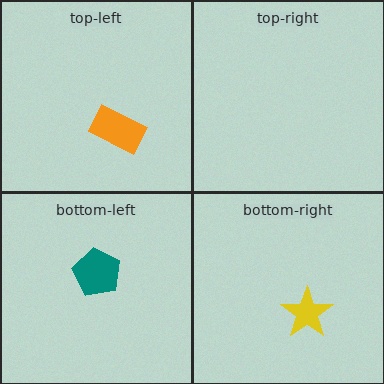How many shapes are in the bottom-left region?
1.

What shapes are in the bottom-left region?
The teal pentagon.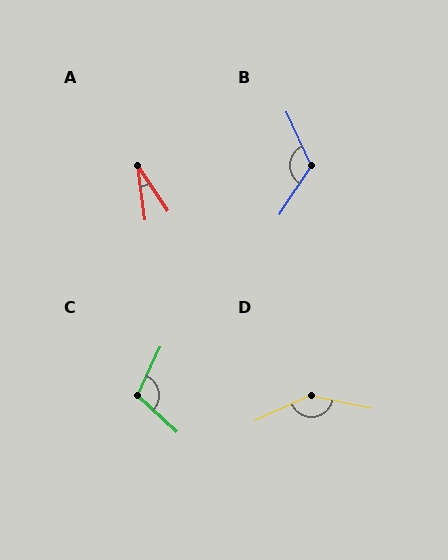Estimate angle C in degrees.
Approximately 109 degrees.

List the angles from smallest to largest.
A (26°), C (109°), B (122°), D (143°).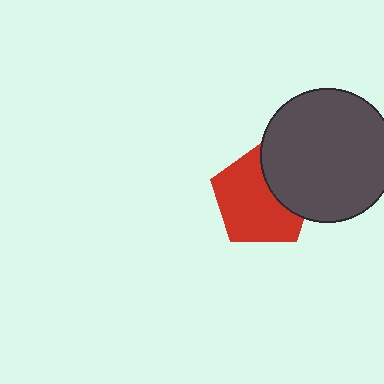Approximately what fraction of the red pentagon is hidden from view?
Roughly 32% of the red pentagon is hidden behind the dark gray circle.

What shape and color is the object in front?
The object in front is a dark gray circle.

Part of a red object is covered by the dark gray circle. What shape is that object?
It is a pentagon.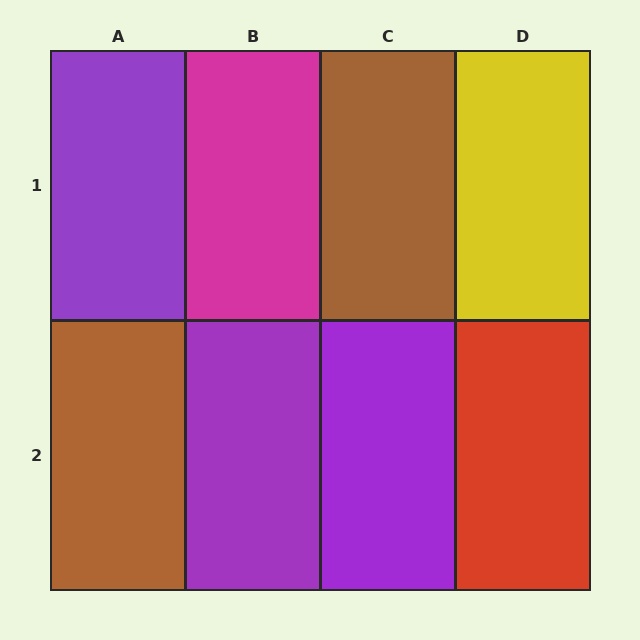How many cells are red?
1 cell is red.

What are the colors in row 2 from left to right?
Brown, purple, purple, red.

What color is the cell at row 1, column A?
Purple.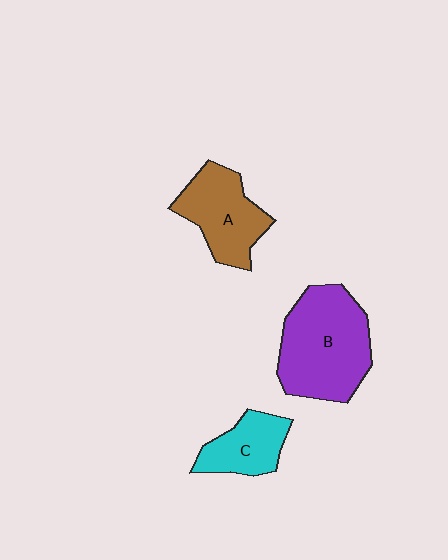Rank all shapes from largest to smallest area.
From largest to smallest: B (purple), A (brown), C (cyan).